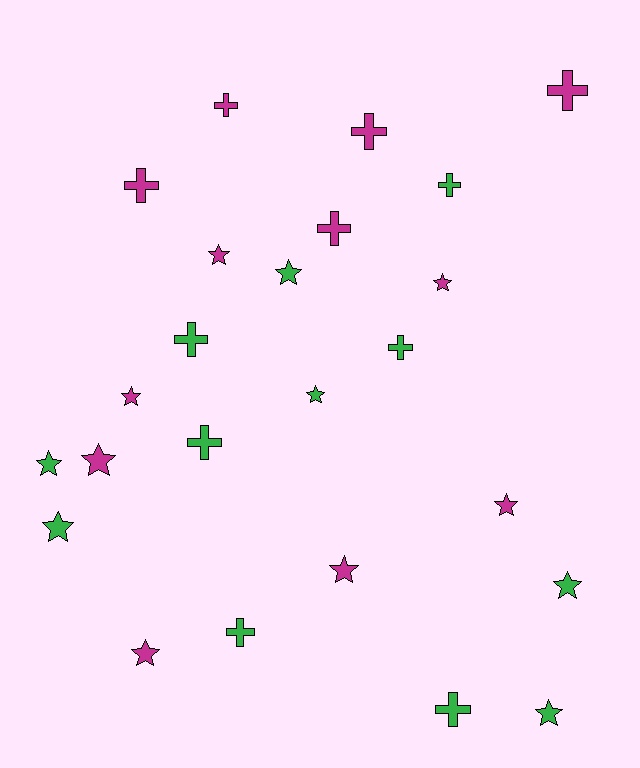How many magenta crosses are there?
There are 5 magenta crosses.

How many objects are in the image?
There are 24 objects.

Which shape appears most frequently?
Star, with 13 objects.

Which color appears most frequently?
Magenta, with 12 objects.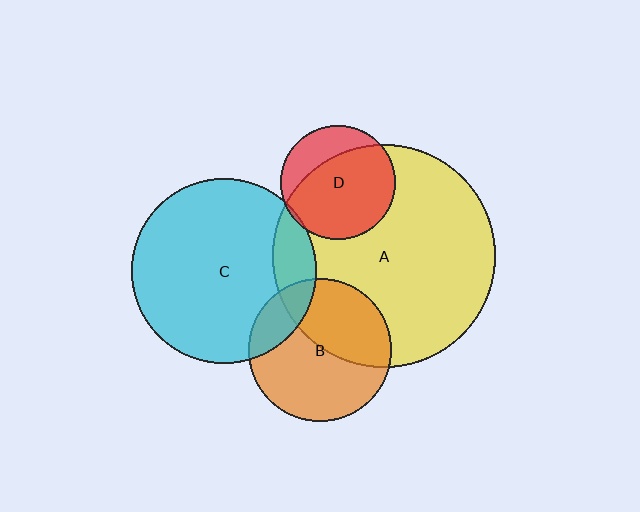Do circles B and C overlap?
Yes.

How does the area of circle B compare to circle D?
Approximately 1.6 times.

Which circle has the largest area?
Circle A (yellow).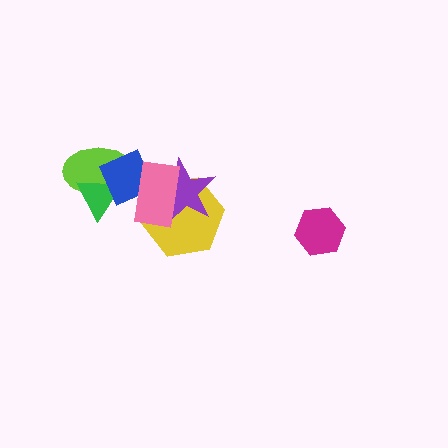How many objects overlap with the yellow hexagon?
2 objects overlap with the yellow hexagon.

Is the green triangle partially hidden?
Yes, it is partially covered by another shape.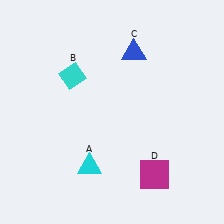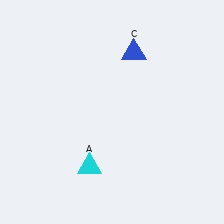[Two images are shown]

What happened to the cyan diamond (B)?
The cyan diamond (B) was removed in Image 2. It was in the top-left area of Image 1.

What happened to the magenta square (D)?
The magenta square (D) was removed in Image 2. It was in the bottom-right area of Image 1.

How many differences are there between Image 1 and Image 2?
There are 2 differences between the two images.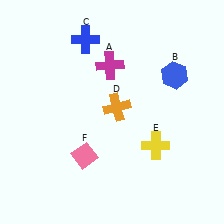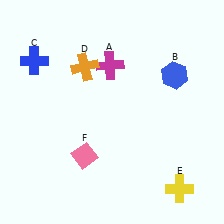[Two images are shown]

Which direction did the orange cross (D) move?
The orange cross (D) moved up.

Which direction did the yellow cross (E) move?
The yellow cross (E) moved down.